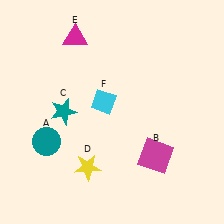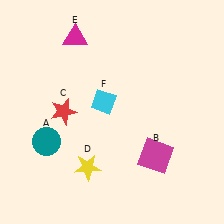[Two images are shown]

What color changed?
The star (C) changed from teal in Image 1 to red in Image 2.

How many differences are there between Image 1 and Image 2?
There is 1 difference between the two images.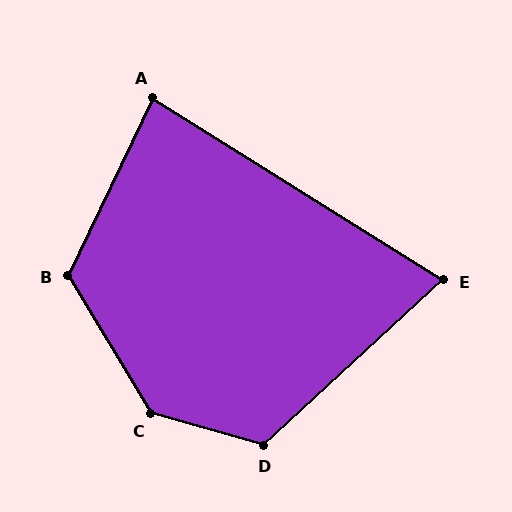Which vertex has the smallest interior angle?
E, at approximately 75 degrees.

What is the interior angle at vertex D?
Approximately 122 degrees (obtuse).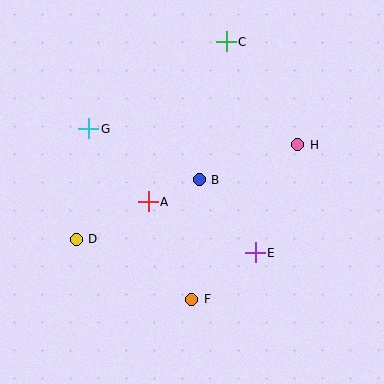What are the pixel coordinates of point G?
Point G is at (89, 129).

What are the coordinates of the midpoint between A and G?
The midpoint between A and G is at (119, 165).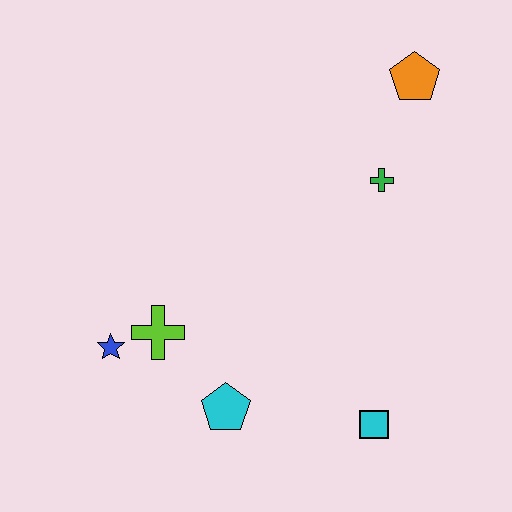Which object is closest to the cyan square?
The cyan pentagon is closest to the cyan square.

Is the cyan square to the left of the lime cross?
No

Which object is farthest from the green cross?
The blue star is farthest from the green cross.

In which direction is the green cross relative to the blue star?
The green cross is to the right of the blue star.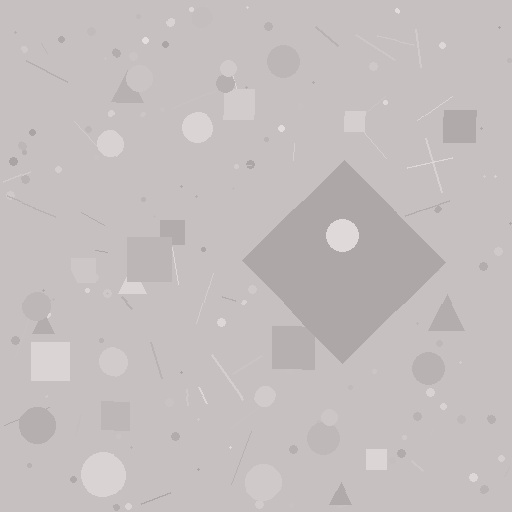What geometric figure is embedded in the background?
A diamond is embedded in the background.